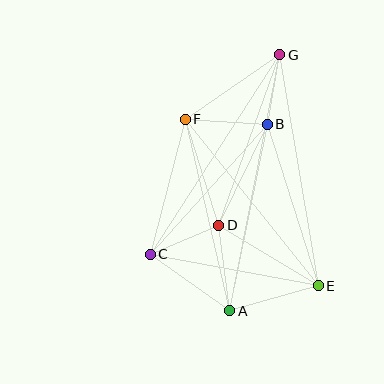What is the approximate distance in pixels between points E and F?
The distance between E and F is approximately 213 pixels.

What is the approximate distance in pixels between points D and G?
The distance between D and G is approximately 181 pixels.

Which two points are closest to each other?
Points B and G are closest to each other.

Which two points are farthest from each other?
Points A and G are farthest from each other.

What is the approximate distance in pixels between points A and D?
The distance between A and D is approximately 86 pixels.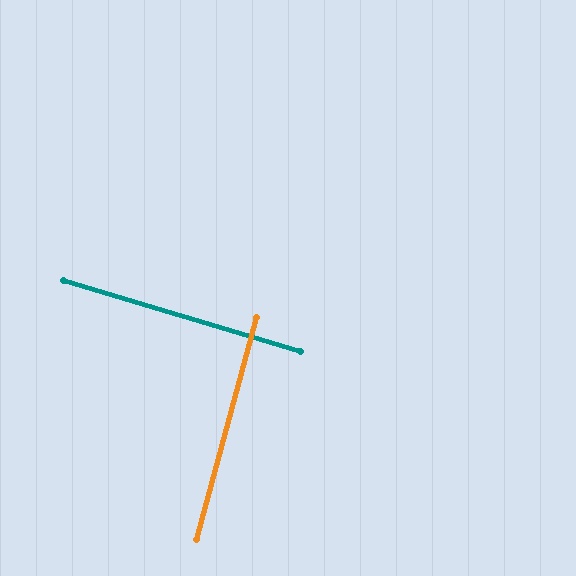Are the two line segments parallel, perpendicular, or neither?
Perpendicular — they meet at approximately 88°.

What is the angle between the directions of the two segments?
Approximately 88 degrees.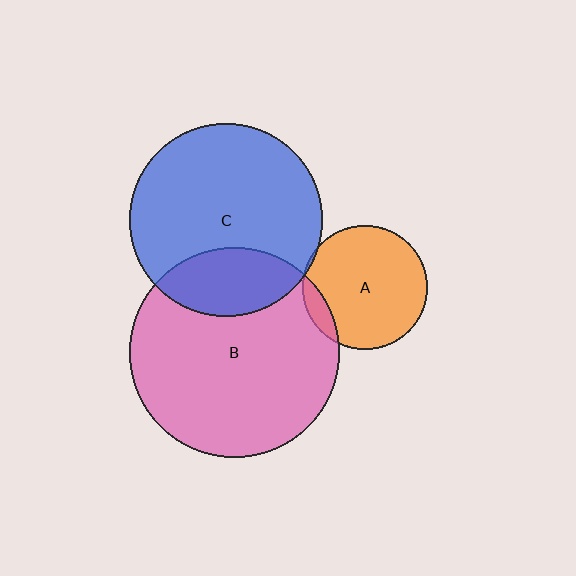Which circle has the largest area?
Circle B (pink).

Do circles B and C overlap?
Yes.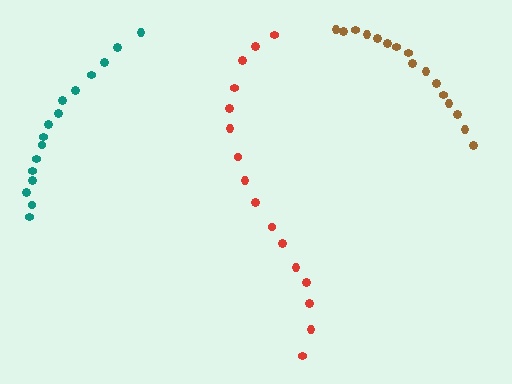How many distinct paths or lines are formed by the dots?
There are 3 distinct paths.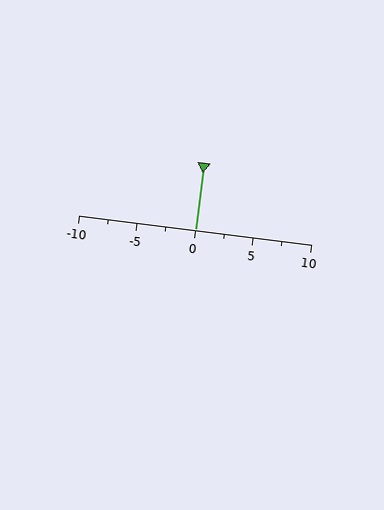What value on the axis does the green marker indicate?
The marker indicates approximately 0.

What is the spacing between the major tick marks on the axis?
The major ticks are spaced 5 apart.